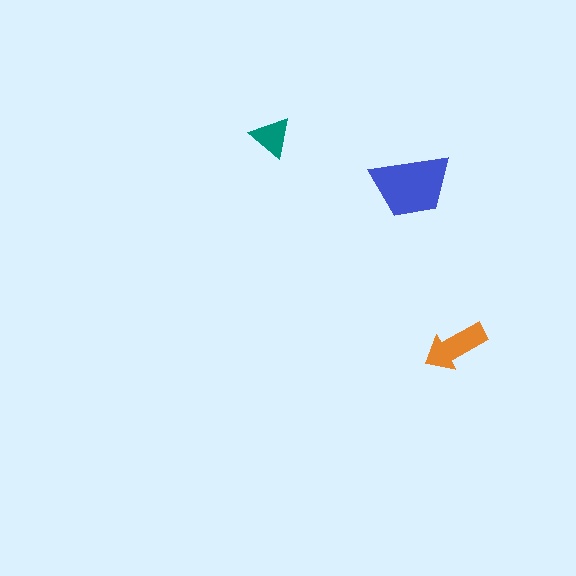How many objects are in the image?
There are 3 objects in the image.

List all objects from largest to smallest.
The blue trapezoid, the orange arrow, the teal triangle.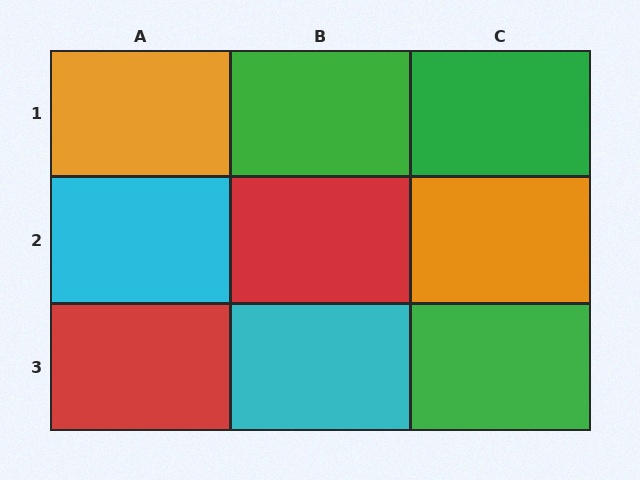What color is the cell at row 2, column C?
Orange.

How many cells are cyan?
2 cells are cyan.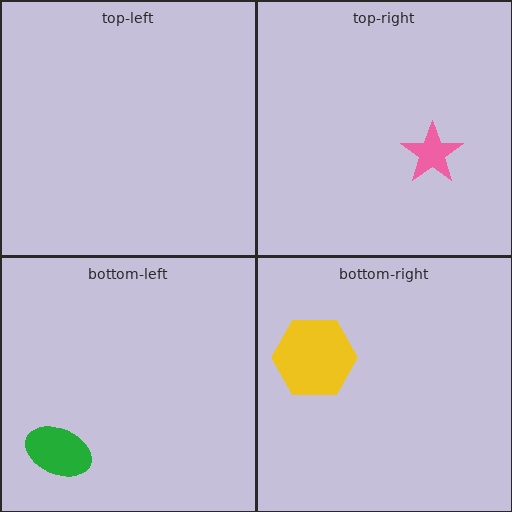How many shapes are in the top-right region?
1.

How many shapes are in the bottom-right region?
1.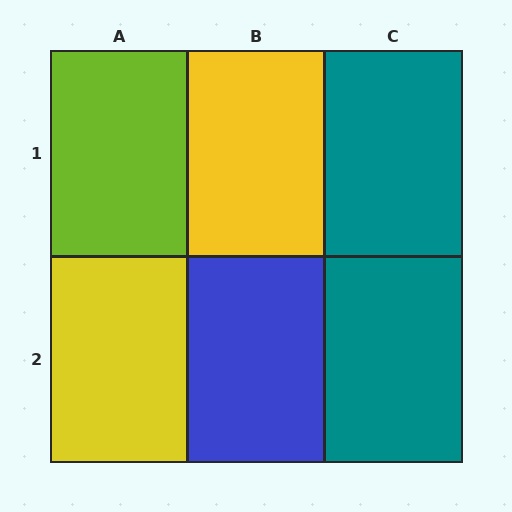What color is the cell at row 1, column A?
Lime.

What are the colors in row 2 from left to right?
Yellow, blue, teal.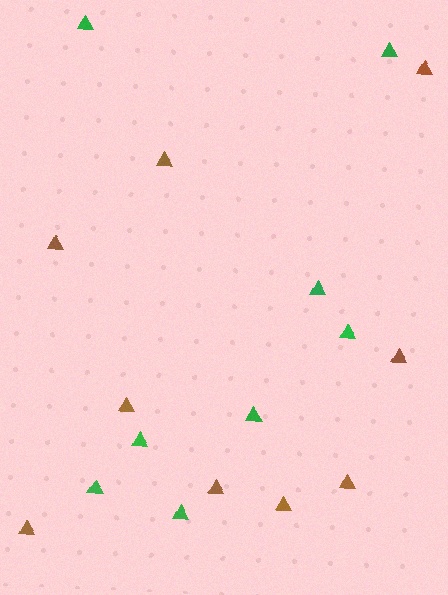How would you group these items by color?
There are 2 groups: one group of green triangles (8) and one group of brown triangles (9).